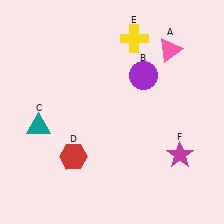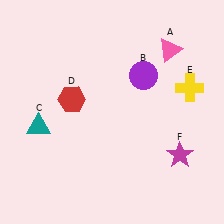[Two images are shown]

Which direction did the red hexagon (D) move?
The red hexagon (D) moved up.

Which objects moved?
The objects that moved are: the red hexagon (D), the yellow cross (E).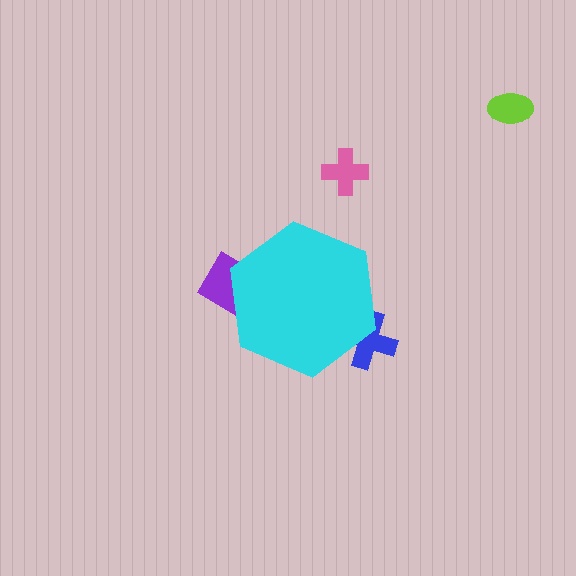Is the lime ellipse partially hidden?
No, the lime ellipse is fully visible.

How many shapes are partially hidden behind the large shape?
2 shapes are partially hidden.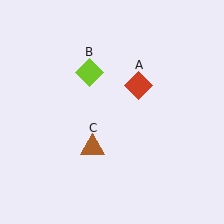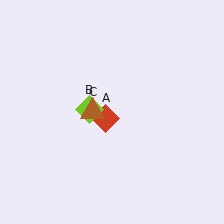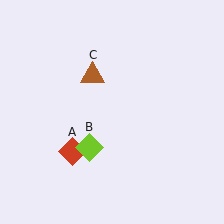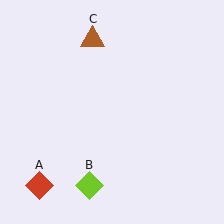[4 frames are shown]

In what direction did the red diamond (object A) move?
The red diamond (object A) moved down and to the left.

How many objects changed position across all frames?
3 objects changed position: red diamond (object A), lime diamond (object B), brown triangle (object C).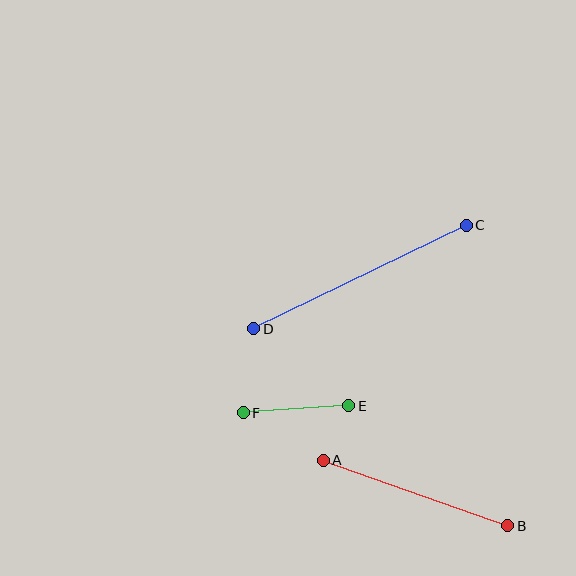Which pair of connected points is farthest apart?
Points C and D are farthest apart.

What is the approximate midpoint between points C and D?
The midpoint is at approximately (360, 277) pixels.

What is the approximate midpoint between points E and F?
The midpoint is at approximately (296, 409) pixels.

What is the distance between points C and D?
The distance is approximately 236 pixels.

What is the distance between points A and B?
The distance is approximately 196 pixels.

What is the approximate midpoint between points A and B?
The midpoint is at approximately (416, 493) pixels.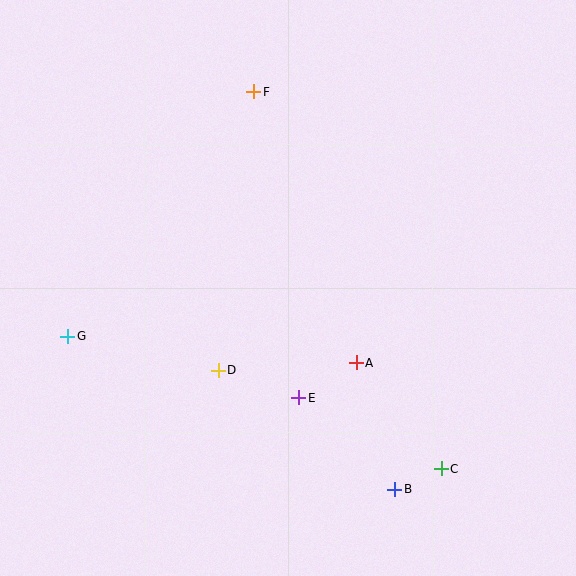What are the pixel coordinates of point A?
Point A is at (356, 363).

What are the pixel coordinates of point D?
Point D is at (218, 370).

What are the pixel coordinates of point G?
Point G is at (68, 336).